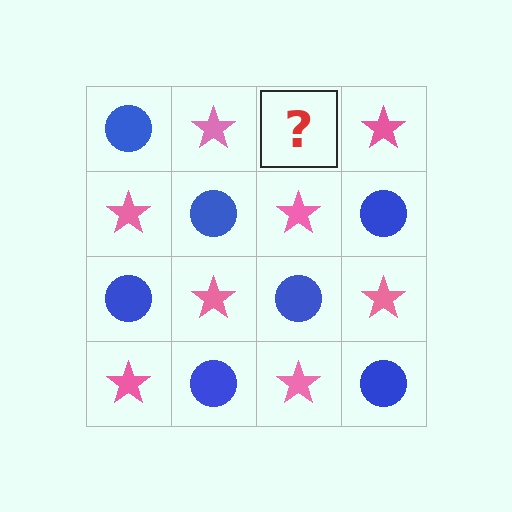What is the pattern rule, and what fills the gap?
The rule is that it alternates blue circle and pink star in a checkerboard pattern. The gap should be filled with a blue circle.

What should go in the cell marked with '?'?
The missing cell should contain a blue circle.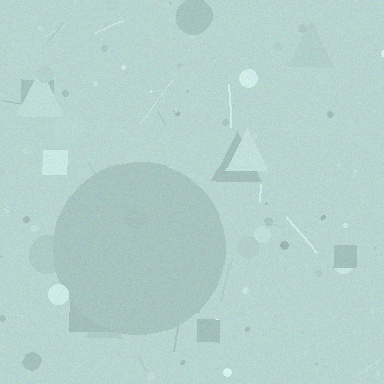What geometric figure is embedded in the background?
A circle is embedded in the background.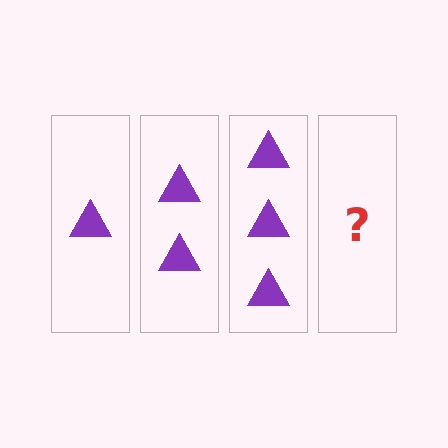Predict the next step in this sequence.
The next step is 4 triangles.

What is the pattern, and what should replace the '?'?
The pattern is that each step adds one more triangle. The '?' should be 4 triangles.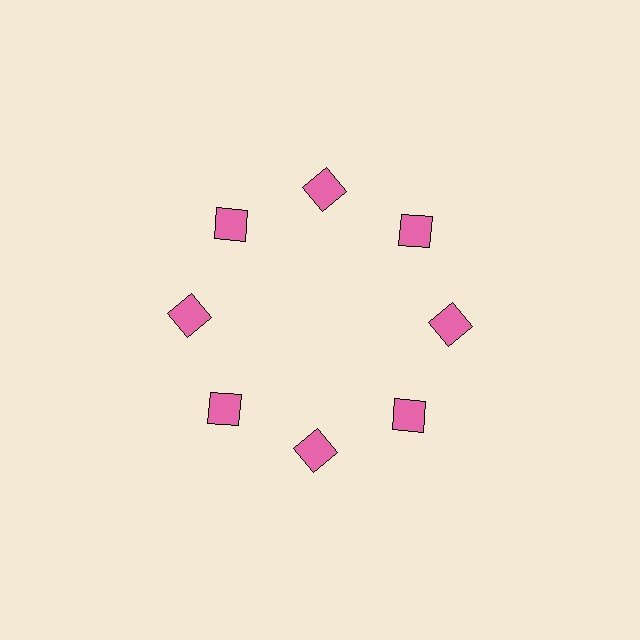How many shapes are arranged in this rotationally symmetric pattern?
There are 8 shapes, arranged in 8 groups of 1.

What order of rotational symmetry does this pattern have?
This pattern has 8-fold rotational symmetry.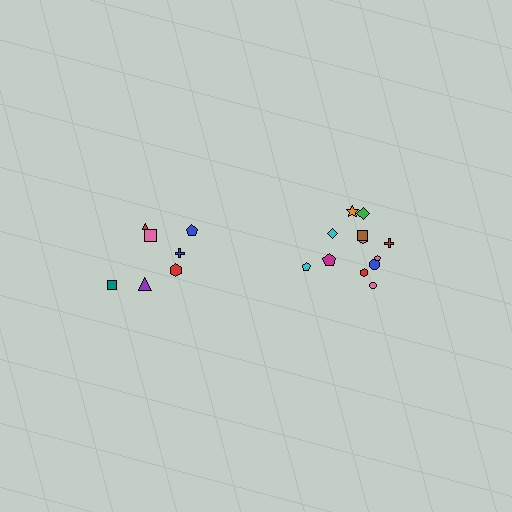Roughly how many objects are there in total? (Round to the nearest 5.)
Roughly 20 objects in total.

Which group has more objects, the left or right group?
The right group.